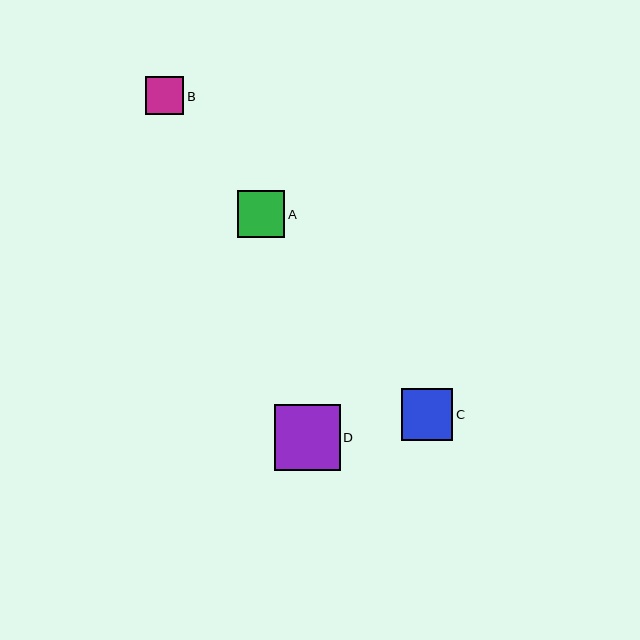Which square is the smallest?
Square B is the smallest with a size of approximately 39 pixels.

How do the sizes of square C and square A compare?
Square C and square A are approximately the same size.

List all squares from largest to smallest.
From largest to smallest: D, C, A, B.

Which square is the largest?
Square D is the largest with a size of approximately 66 pixels.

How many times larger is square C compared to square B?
Square C is approximately 1.3 times the size of square B.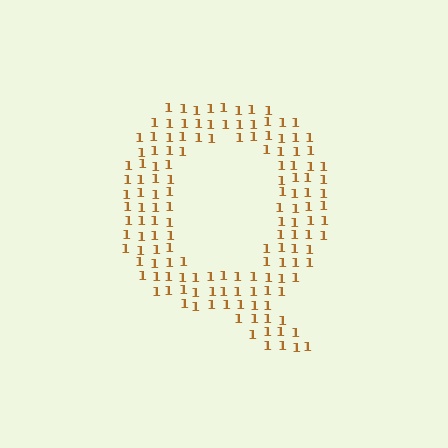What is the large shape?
The large shape is the letter Q.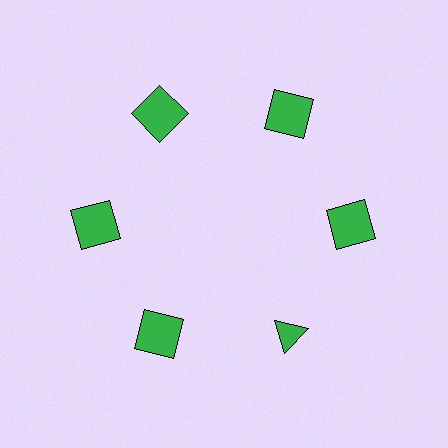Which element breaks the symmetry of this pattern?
The green triangle at roughly the 5 o'clock position breaks the symmetry. All other shapes are green squares.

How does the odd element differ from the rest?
It has a different shape: triangle instead of square.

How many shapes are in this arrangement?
There are 6 shapes arranged in a ring pattern.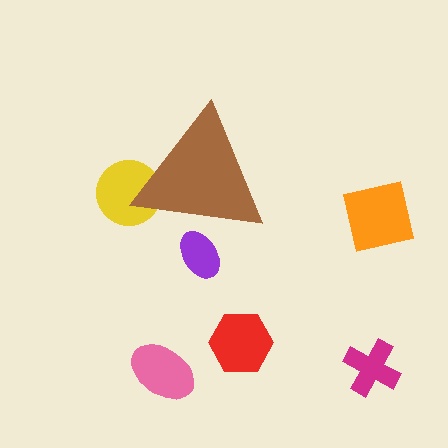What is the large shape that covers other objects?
A brown triangle.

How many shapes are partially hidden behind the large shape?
2 shapes are partially hidden.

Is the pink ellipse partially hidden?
No, the pink ellipse is fully visible.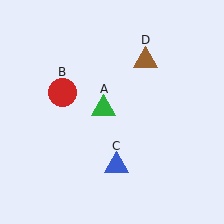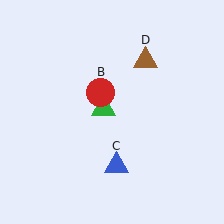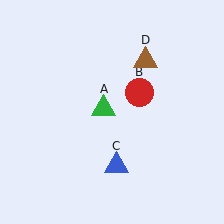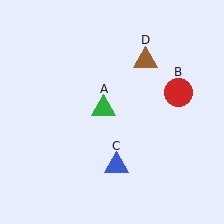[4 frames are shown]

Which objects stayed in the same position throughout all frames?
Green triangle (object A) and blue triangle (object C) and brown triangle (object D) remained stationary.